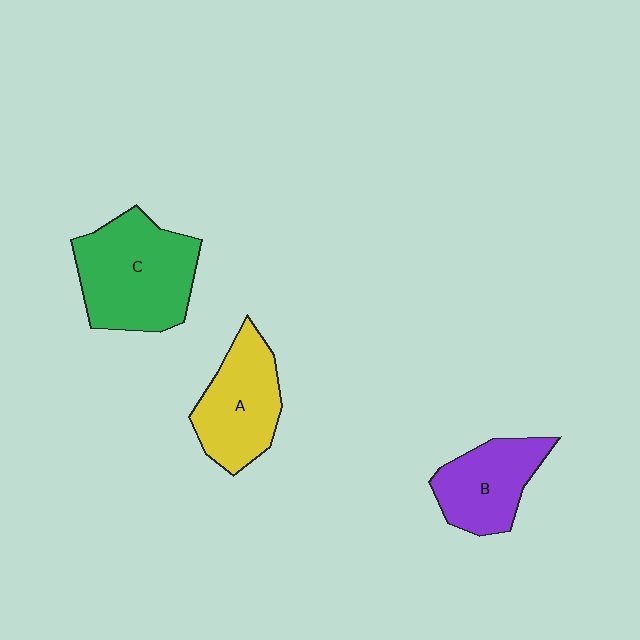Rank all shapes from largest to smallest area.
From largest to smallest: C (green), A (yellow), B (purple).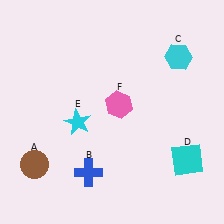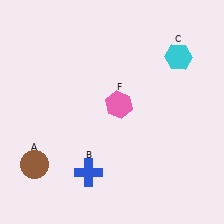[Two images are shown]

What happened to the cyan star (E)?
The cyan star (E) was removed in Image 2. It was in the bottom-left area of Image 1.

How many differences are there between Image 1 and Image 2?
There are 2 differences between the two images.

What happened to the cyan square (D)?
The cyan square (D) was removed in Image 2. It was in the bottom-right area of Image 1.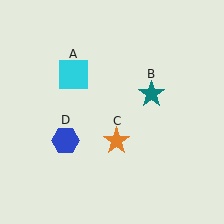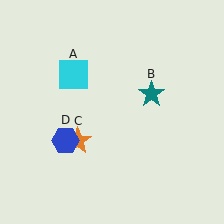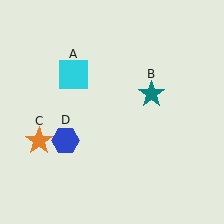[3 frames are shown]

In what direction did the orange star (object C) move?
The orange star (object C) moved left.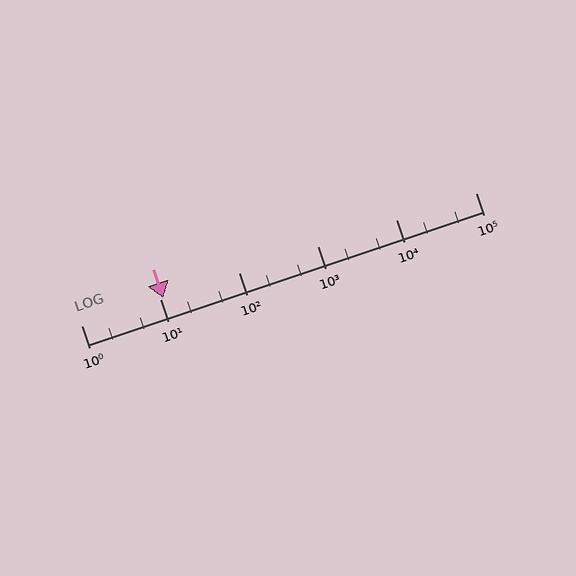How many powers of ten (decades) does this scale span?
The scale spans 5 decades, from 1 to 100000.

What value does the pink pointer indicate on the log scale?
The pointer indicates approximately 11.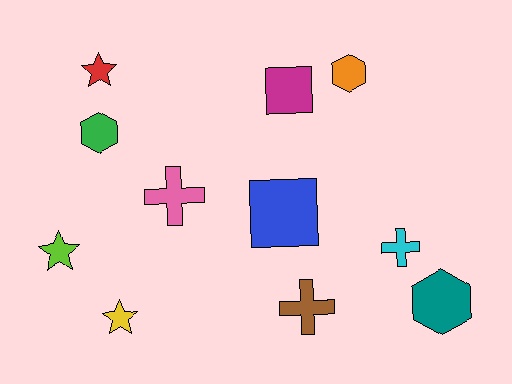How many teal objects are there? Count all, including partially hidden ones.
There is 1 teal object.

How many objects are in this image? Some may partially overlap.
There are 11 objects.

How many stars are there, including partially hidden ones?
There are 3 stars.